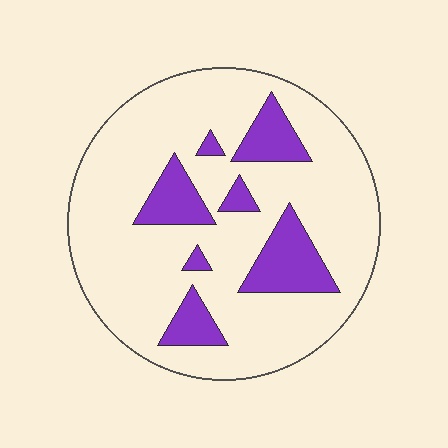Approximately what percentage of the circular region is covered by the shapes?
Approximately 20%.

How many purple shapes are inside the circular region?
7.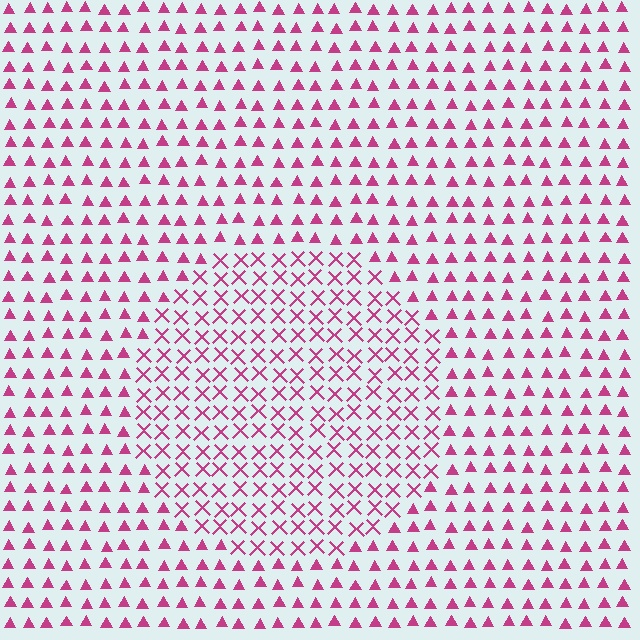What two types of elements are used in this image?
The image uses X marks inside the circle region and triangles outside it.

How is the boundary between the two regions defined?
The boundary is defined by a change in element shape: X marks inside vs. triangles outside. All elements share the same color and spacing.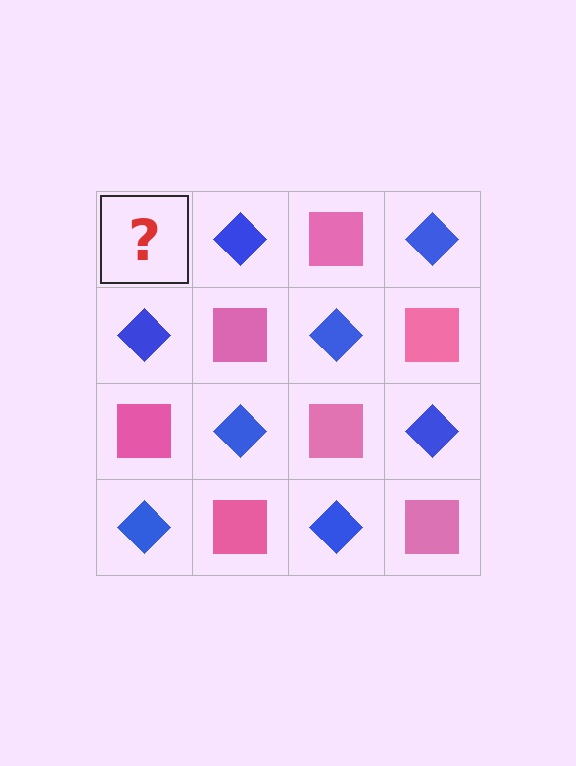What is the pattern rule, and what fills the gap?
The rule is that it alternates pink square and blue diamond in a checkerboard pattern. The gap should be filled with a pink square.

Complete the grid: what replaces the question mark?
The question mark should be replaced with a pink square.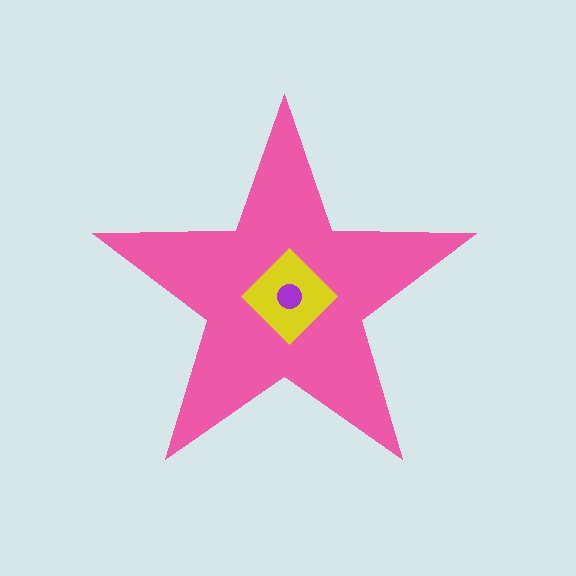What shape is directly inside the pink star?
The yellow diamond.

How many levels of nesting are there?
3.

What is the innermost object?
The purple circle.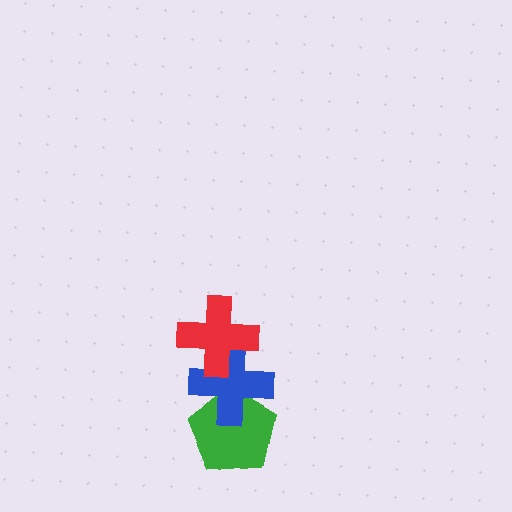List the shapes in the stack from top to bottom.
From top to bottom: the red cross, the blue cross, the green pentagon.